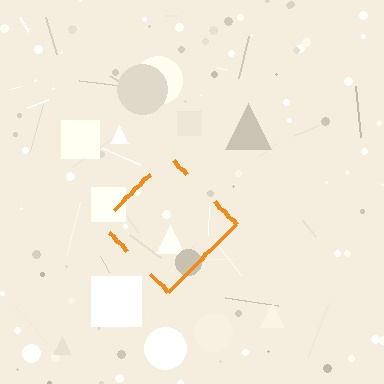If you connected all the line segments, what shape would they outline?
They would outline a diamond.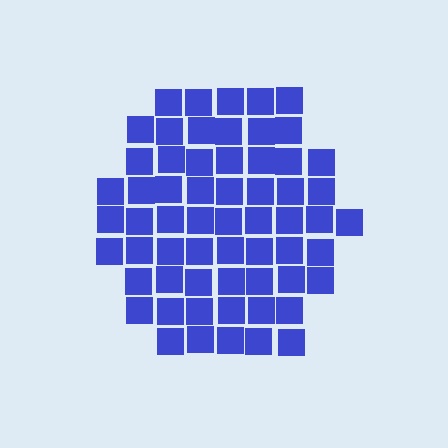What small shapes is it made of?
It is made of small squares.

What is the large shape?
The large shape is a hexagon.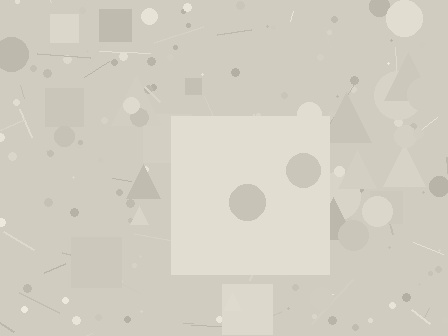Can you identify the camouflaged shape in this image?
The camouflaged shape is a square.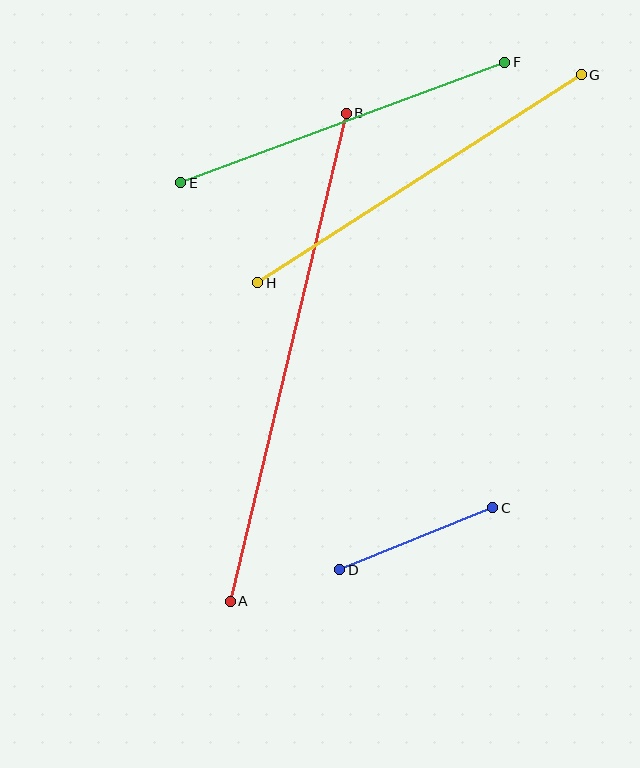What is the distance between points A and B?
The distance is approximately 502 pixels.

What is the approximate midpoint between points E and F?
The midpoint is at approximately (343, 122) pixels.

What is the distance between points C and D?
The distance is approximately 165 pixels.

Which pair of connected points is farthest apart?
Points A and B are farthest apart.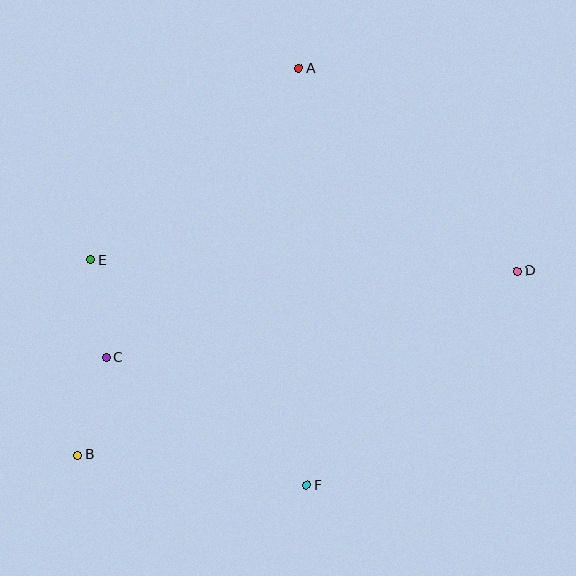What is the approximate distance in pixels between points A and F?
The distance between A and F is approximately 417 pixels.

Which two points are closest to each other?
Points C and E are closest to each other.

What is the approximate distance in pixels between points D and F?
The distance between D and F is approximately 300 pixels.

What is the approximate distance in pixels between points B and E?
The distance between B and E is approximately 195 pixels.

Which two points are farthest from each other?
Points B and D are farthest from each other.